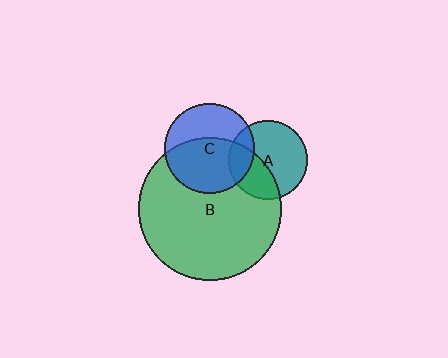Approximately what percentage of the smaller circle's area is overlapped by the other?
Approximately 35%.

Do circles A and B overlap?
Yes.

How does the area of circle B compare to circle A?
Approximately 3.3 times.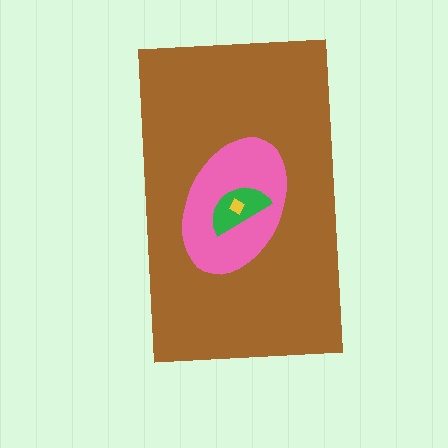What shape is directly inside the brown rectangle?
The pink ellipse.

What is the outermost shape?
The brown rectangle.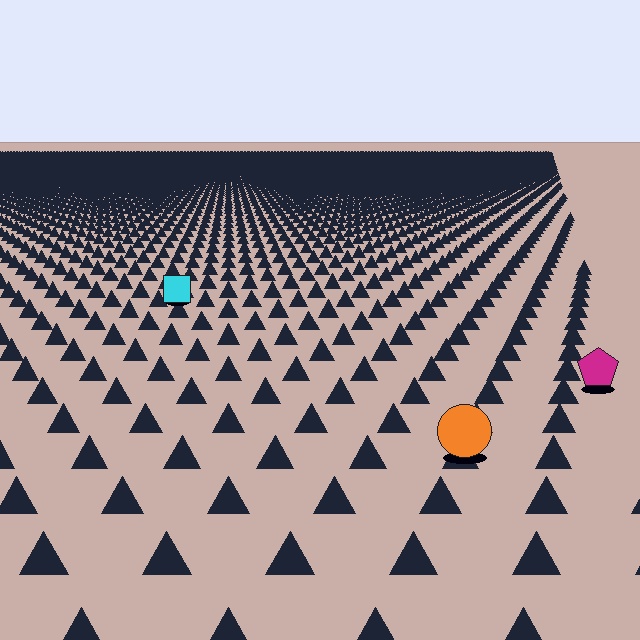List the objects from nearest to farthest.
From nearest to farthest: the orange circle, the magenta pentagon, the cyan square.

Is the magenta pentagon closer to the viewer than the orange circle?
No. The orange circle is closer — you can tell from the texture gradient: the ground texture is coarser near it.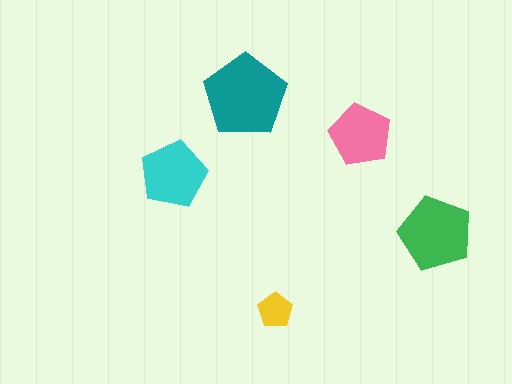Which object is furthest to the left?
The cyan pentagon is leftmost.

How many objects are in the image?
There are 5 objects in the image.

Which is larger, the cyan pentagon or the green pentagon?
The green one.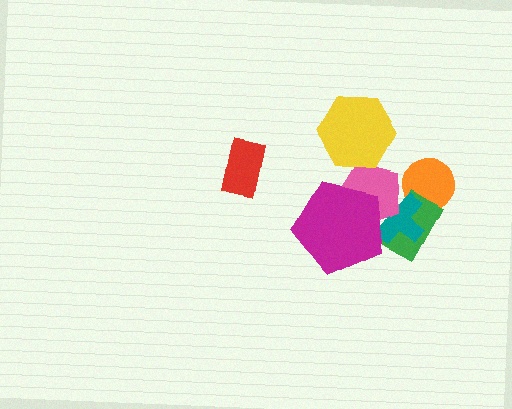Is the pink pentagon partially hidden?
Yes, it is partially covered by another shape.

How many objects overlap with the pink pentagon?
4 objects overlap with the pink pentagon.